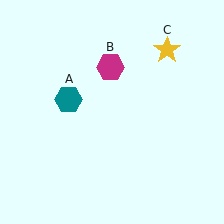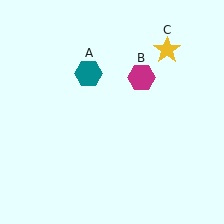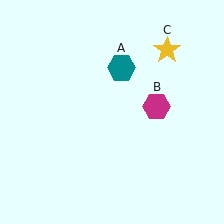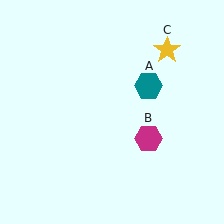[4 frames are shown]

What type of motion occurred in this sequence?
The teal hexagon (object A), magenta hexagon (object B) rotated clockwise around the center of the scene.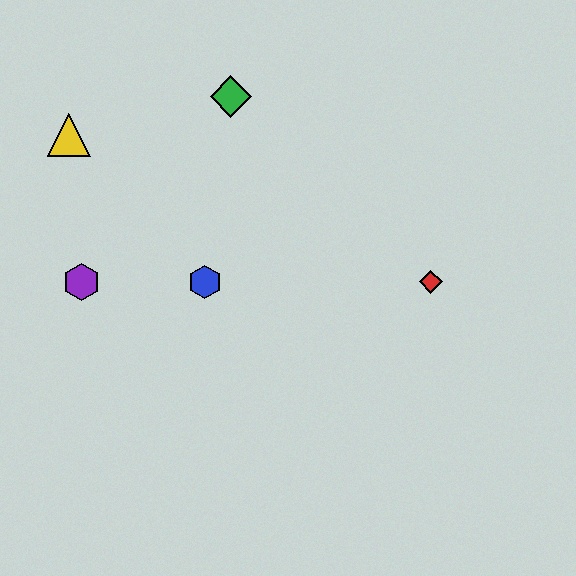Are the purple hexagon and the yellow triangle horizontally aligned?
No, the purple hexagon is at y≈282 and the yellow triangle is at y≈135.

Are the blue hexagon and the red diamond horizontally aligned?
Yes, both are at y≈282.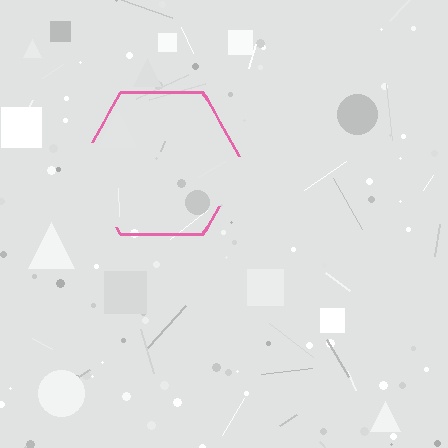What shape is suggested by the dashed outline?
The dashed outline suggests a hexagon.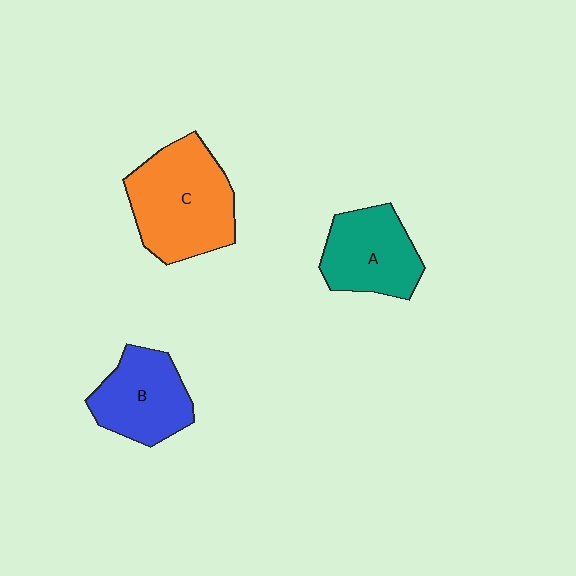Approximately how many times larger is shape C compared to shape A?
Approximately 1.4 times.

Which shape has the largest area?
Shape C (orange).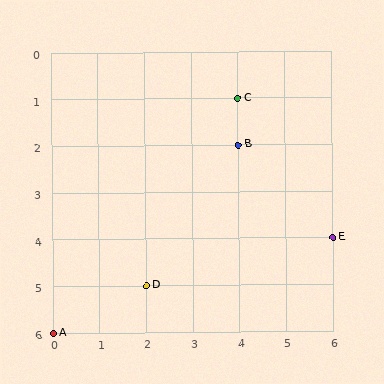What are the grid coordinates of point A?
Point A is at grid coordinates (0, 6).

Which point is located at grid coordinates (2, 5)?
Point D is at (2, 5).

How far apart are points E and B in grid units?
Points E and B are 2 columns and 2 rows apart (about 2.8 grid units diagonally).